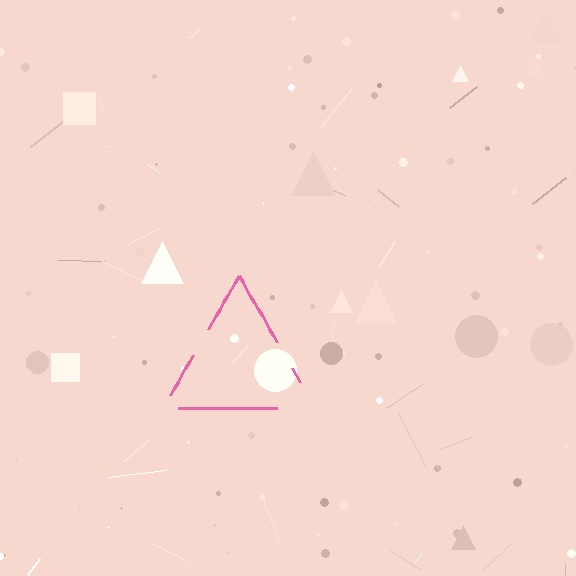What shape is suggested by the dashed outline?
The dashed outline suggests a triangle.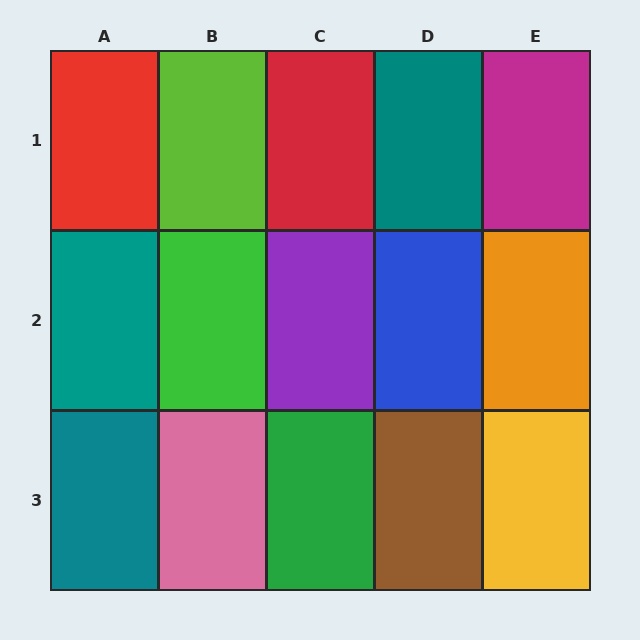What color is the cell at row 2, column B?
Green.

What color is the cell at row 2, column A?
Teal.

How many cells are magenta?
1 cell is magenta.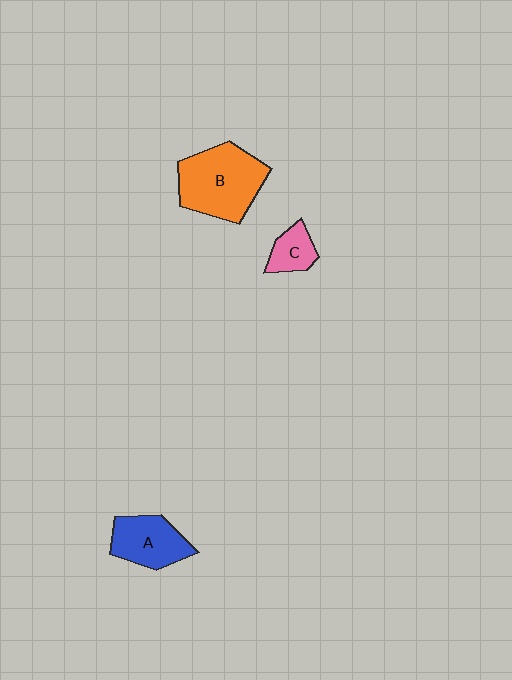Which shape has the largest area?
Shape B (orange).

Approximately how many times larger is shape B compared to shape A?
Approximately 1.6 times.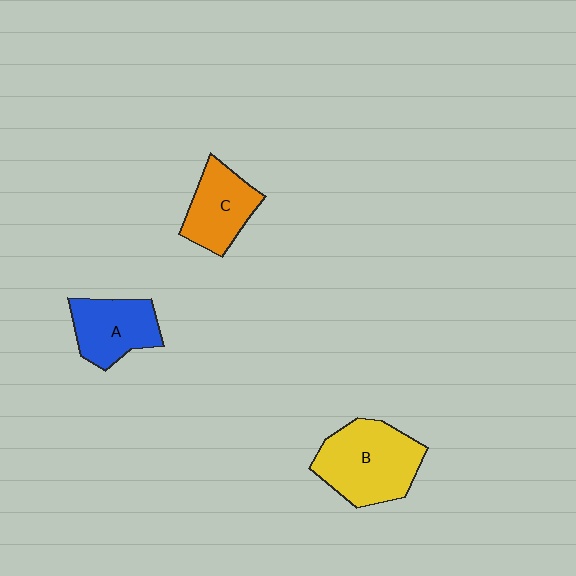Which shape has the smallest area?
Shape C (orange).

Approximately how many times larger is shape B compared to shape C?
Approximately 1.5 times.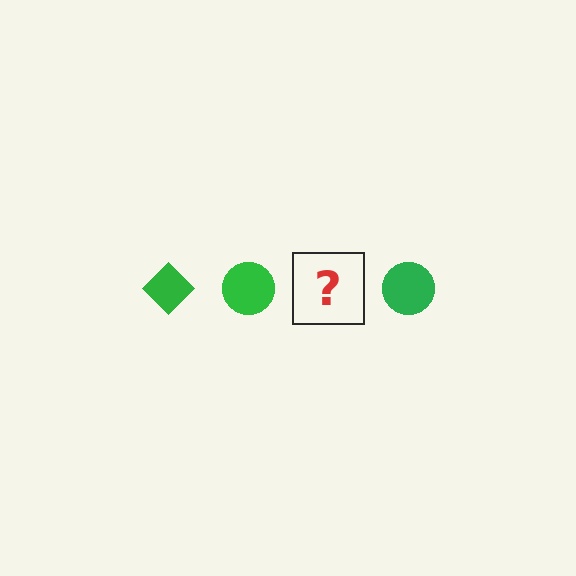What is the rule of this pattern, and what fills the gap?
The rule is that the pattern cycles through diamond, circle shapes in green. The gap should be filled with a green diamond.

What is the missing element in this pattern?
The missing element is a green diamond.